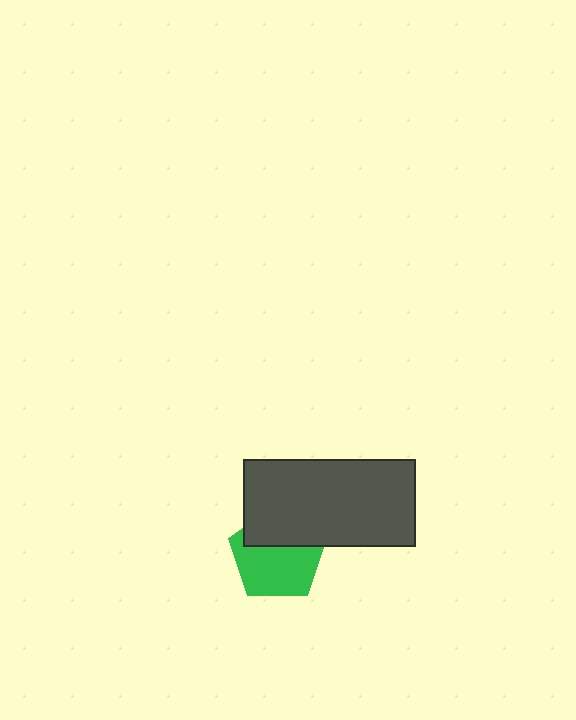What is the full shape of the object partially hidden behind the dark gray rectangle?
The partially hidden object is a green pentagon.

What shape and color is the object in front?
The object in front is a dark gray rectangle.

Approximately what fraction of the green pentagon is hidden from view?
Roughly 38% of the green pentagon is hidden behind the dark gray rectangle.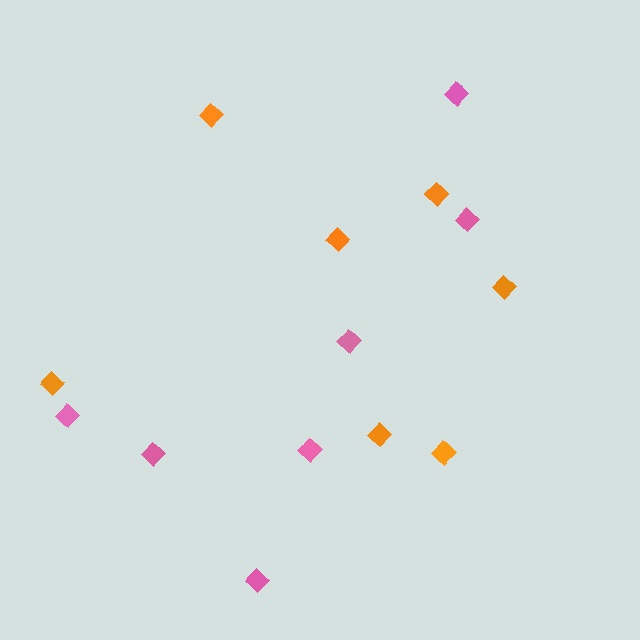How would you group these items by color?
There are 2 groups: one group of pink diamonds (7) and one group of orange diamonds (7).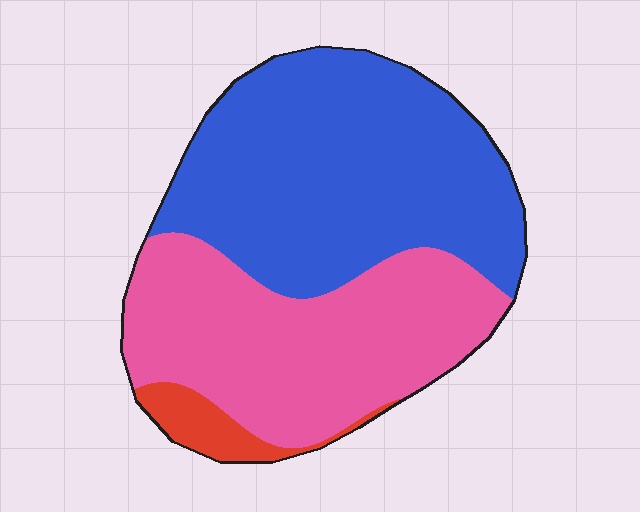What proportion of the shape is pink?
Pink takes up about two fifths (2/5) of the shape.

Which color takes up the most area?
Blue, at roughly 50%.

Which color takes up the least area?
Red, at roughly 5%.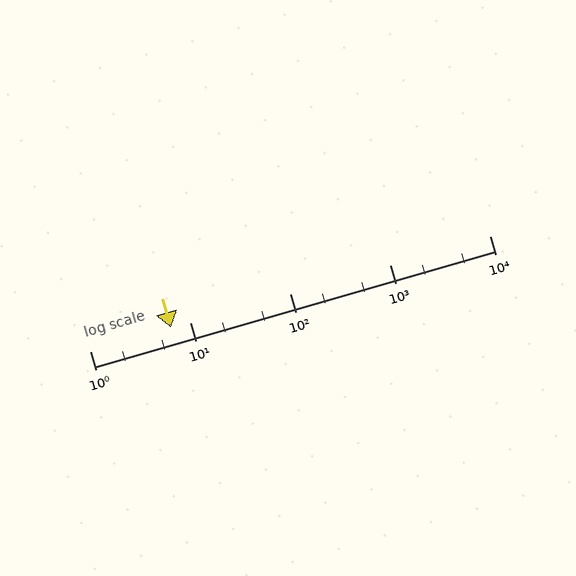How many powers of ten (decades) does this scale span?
The scale spans 4 decades, from 1 to 10000.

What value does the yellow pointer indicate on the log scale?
The pointer indicates approximately 6.5.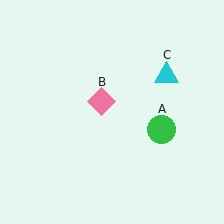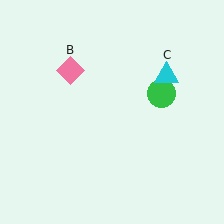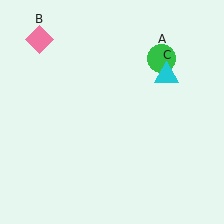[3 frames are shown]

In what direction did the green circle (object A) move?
The green circle (object A) moved up.